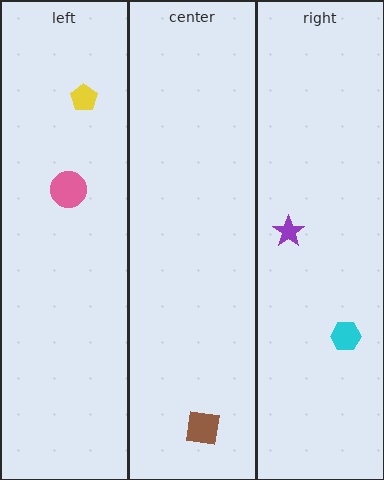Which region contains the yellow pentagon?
The left region.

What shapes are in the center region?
The brown square.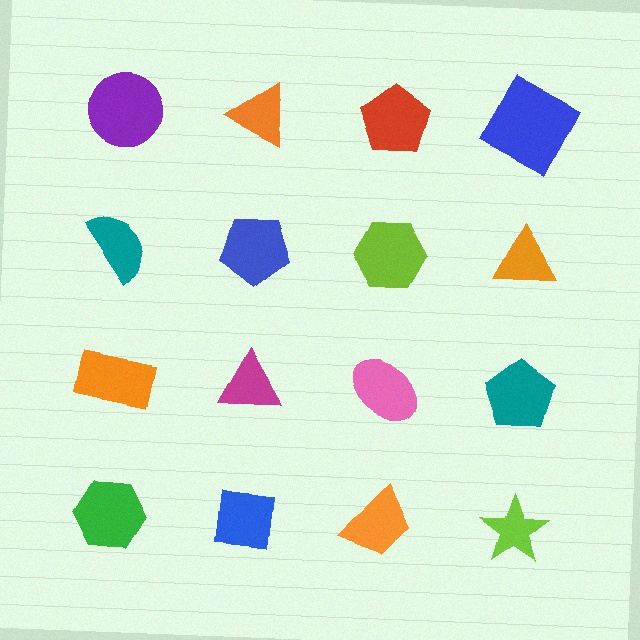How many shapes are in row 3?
4 shapes.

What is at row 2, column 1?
A teal semicircle.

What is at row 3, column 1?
An orange rectangle.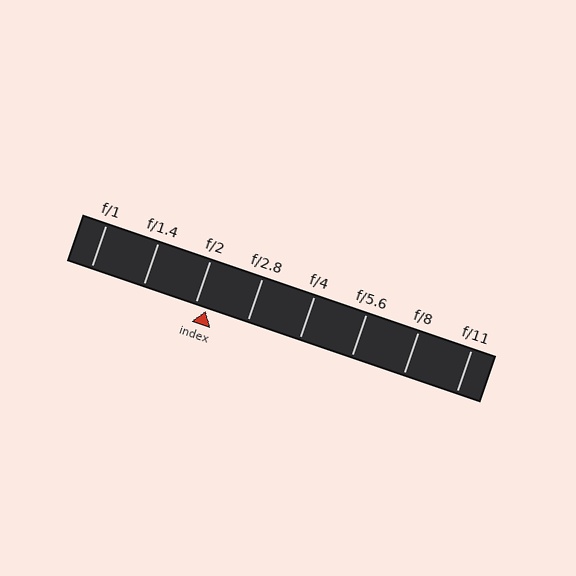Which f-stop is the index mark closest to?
The index mark is closest to f/2.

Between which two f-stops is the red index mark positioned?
The index mark is between f/2 and f/2.8.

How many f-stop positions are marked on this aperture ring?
There are 8 f-stop positions marked.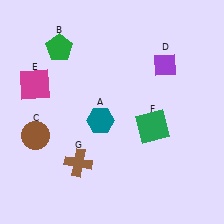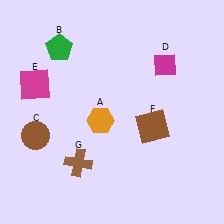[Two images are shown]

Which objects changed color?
A changed from teal to orange. D changed from purple to magenta. F changed from green to brown.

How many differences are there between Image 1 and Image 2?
There are 3 differences between the two images.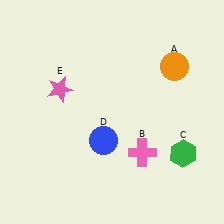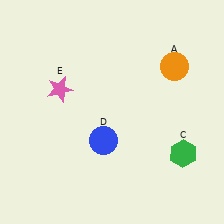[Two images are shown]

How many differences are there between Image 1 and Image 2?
There is 1 difference between the two images.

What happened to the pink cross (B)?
The pink cross (B) was removed in Image 2. It was in the bottom-right area of Image 1.